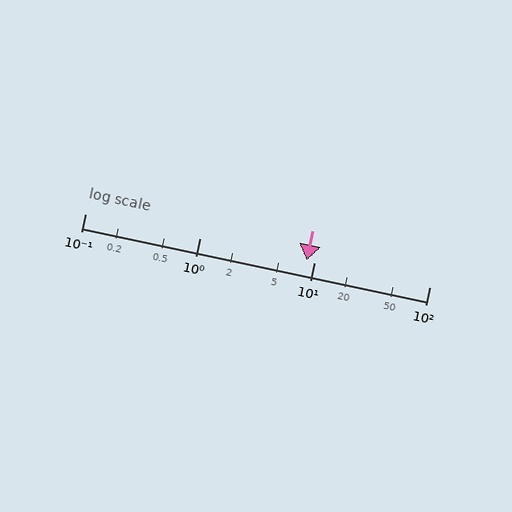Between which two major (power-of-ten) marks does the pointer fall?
The pointer is between 1 and 10.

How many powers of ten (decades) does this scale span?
The scale spans 3 decades, from 0.1 to 100.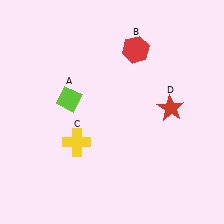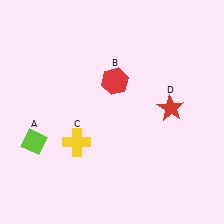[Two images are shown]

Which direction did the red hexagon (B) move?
The red hexagon (B) moved down.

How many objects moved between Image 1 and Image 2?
2 objects moved between the two images.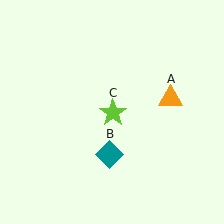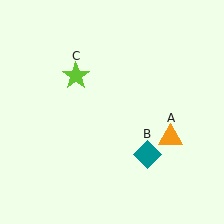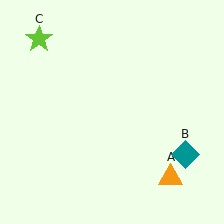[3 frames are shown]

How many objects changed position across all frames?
3 objects changed position: orange triangle (object A), teal diamond (object B), lime star (object C).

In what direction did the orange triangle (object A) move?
The orange triangle (object A) moved down.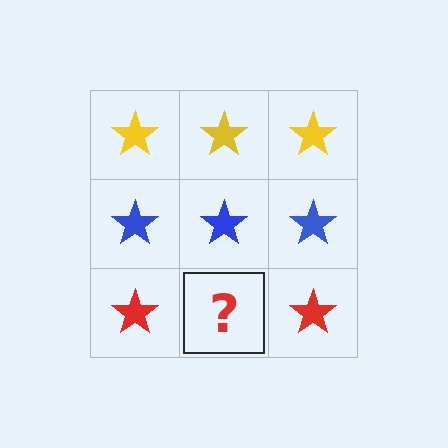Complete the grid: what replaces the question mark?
The question mark should be replaced with a red star.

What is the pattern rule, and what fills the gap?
The rule is that each row has a consistent color. The gap should be filled with a red star.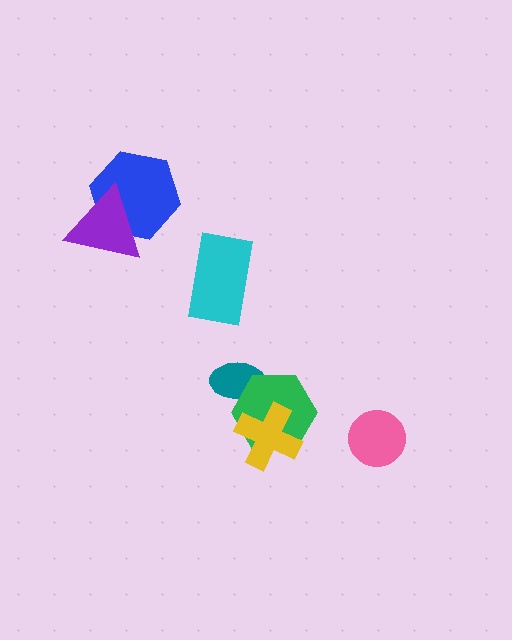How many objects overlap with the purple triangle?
1 object overlaps with the purple triangle.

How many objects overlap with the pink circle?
0 objects overlap with the pink circle.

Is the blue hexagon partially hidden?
Yes, it is partially covered by another shape.